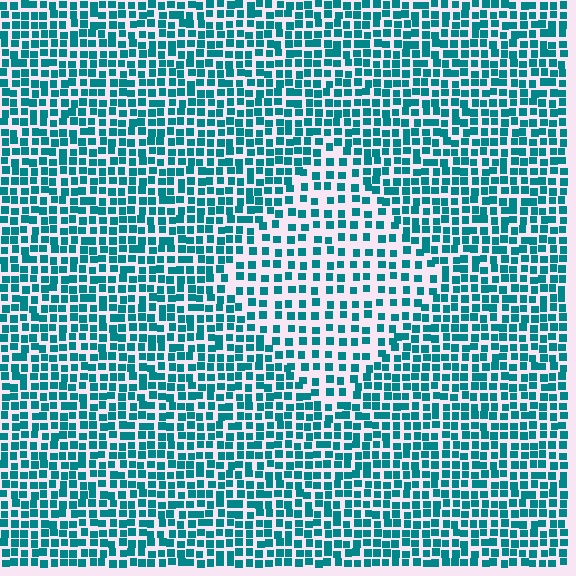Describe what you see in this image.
The image contains small teal elements arranged at two different densities. A diamond-shaped region is visible where the elements are less densely packed than the surrounding area.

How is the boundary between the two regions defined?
The boundary is defined by a change in element density (approximately 1.7x ratio). All elements are the same color, size, and shape.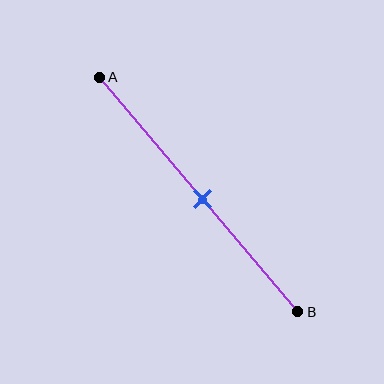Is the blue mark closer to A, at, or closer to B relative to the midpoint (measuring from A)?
The blue mark is approximately at the midpoint of segment AB.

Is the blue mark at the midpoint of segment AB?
Yes, the mark is approximately at the midpoint.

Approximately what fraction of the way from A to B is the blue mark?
The blue mark is approximately 50% of the way from A to B.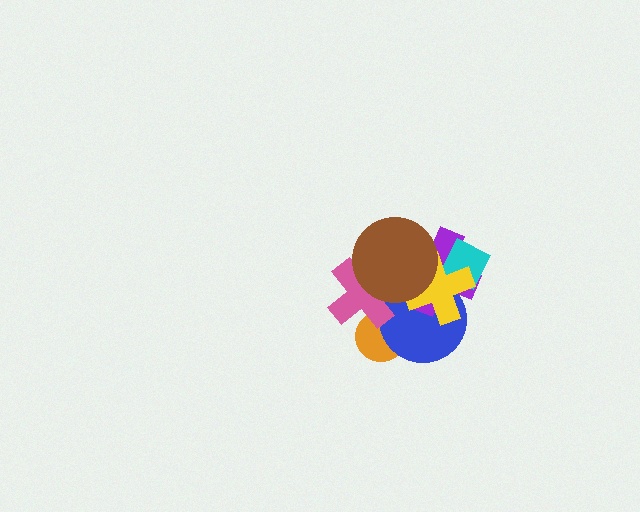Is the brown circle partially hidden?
No, no other shape covers it.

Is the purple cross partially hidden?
Yes, it is partially covered by another shape.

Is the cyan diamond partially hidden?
Yes, it is partially covered by another shape.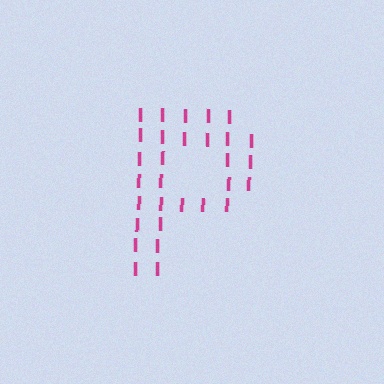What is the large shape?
The large shape is the letter P.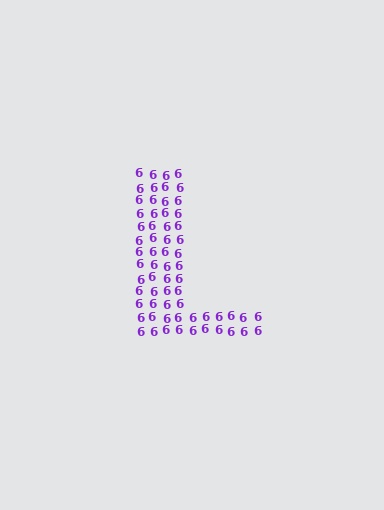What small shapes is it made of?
It is made of small digit 6's.